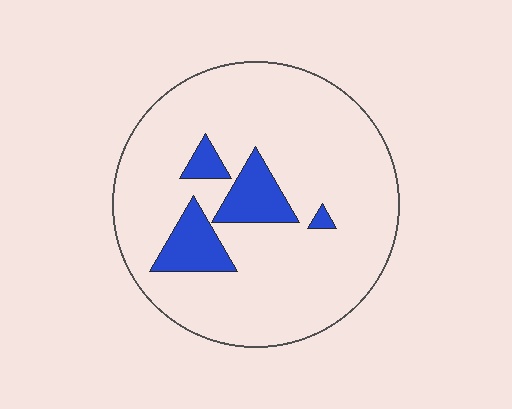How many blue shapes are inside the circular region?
4.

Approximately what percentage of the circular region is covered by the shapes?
Approximately 15%.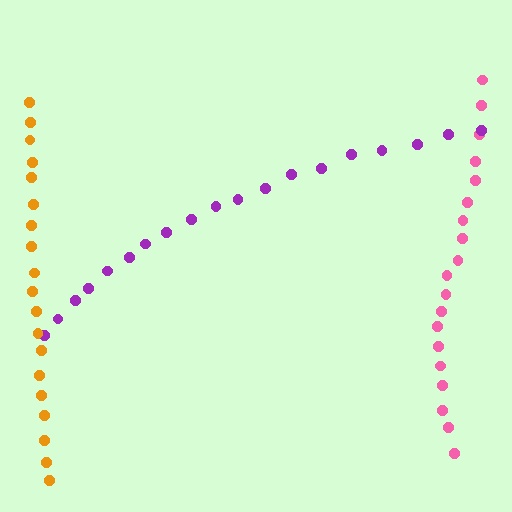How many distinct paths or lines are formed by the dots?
There are 3 distinct paths.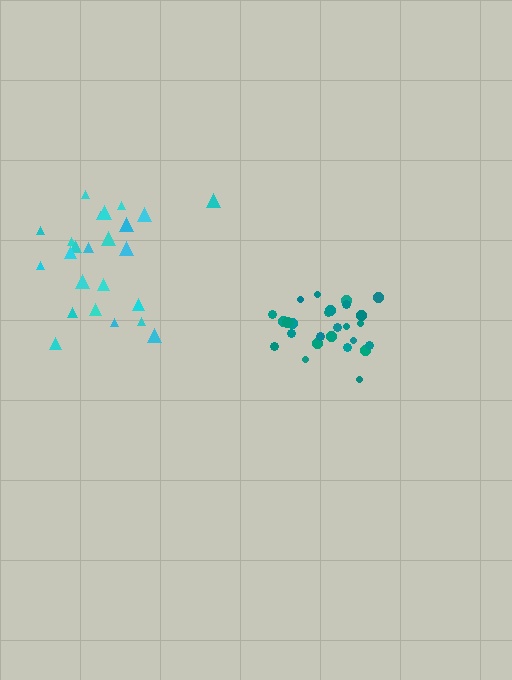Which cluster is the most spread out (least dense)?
Cyan.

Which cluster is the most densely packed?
Teal.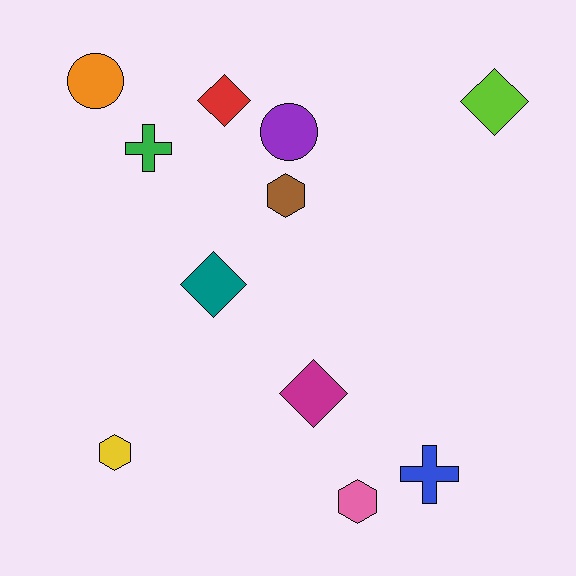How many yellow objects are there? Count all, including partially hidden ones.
There is 1 yellow object.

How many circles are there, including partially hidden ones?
There are 2 circles.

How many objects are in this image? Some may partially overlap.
There are 11 objects.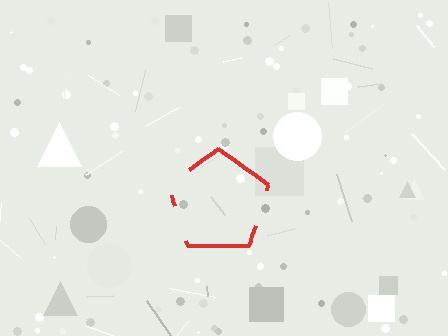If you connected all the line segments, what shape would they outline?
They would outline a pentagon.